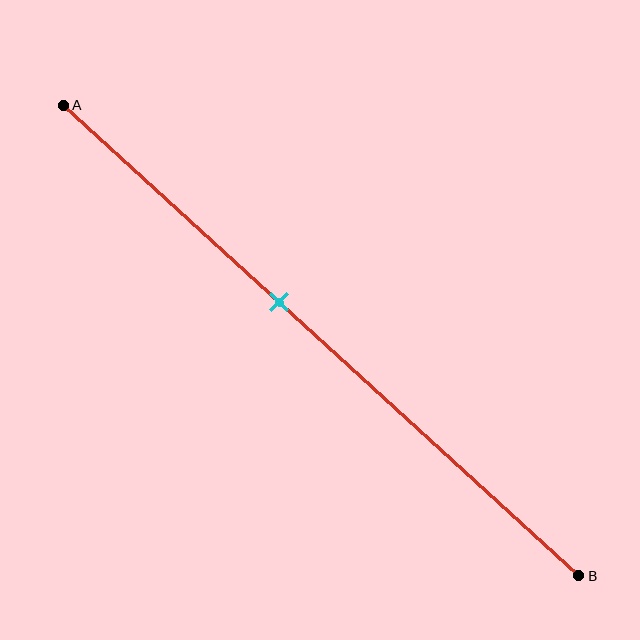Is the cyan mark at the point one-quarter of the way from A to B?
No, the mark is at about 40% from A, not at the 25% one-quarter point.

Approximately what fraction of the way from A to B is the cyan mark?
The cyan mark is approximately 40% of the way from A to B.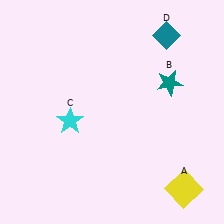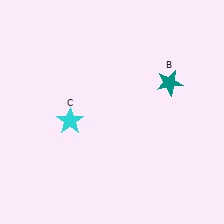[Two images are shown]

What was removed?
The yellow square (A), the teal diamond (D) were removed in Image 2.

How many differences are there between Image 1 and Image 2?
There are 2 differences between the two images.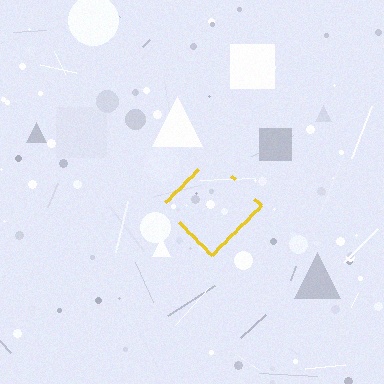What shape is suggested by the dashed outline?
The dashed outline suggests a diamond.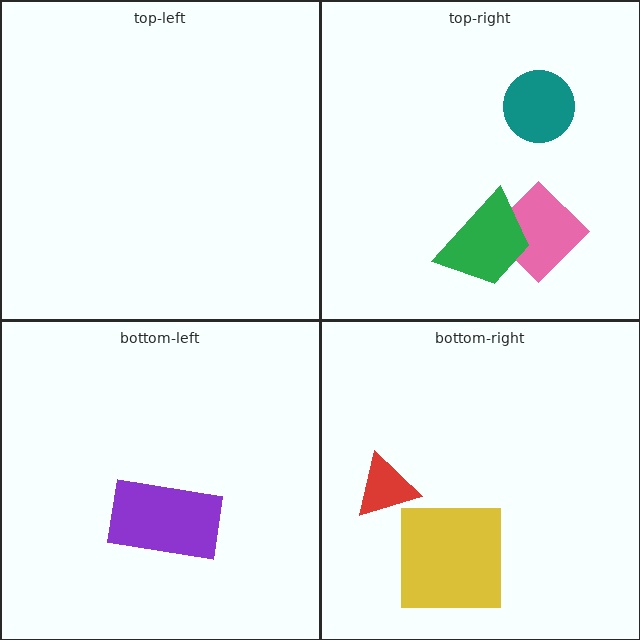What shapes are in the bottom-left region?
The purple rectangle.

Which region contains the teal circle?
The top-right region.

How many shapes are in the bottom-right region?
2.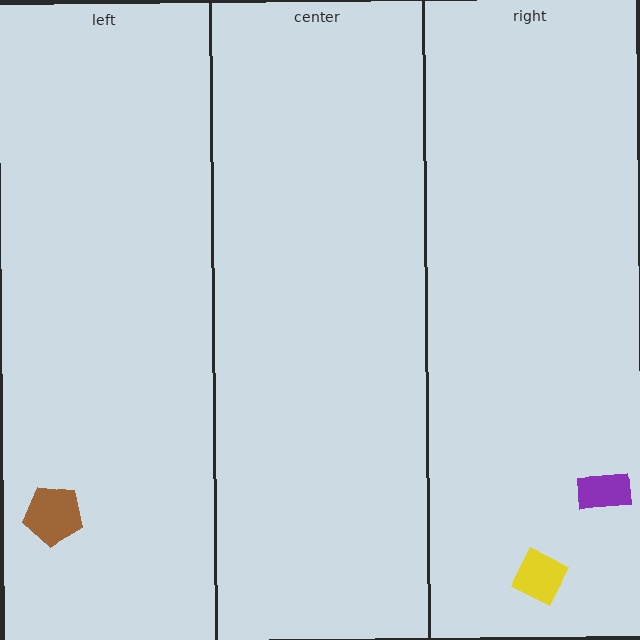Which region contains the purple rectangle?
The right region.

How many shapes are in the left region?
1.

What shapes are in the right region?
The purple rectangle, the yellow diamond.